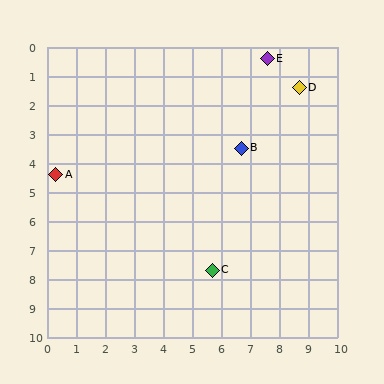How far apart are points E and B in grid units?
Points E and B are about 3.2 grid units apart.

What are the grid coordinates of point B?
Point B is at approximately (6.7, 3.5).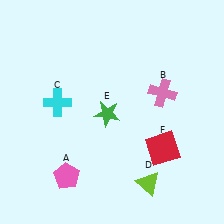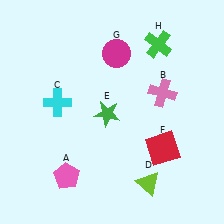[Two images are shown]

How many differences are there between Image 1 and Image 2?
There are 2 differences between the two images.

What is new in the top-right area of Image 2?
A green cross (H) was added in the top-right area of Image 2.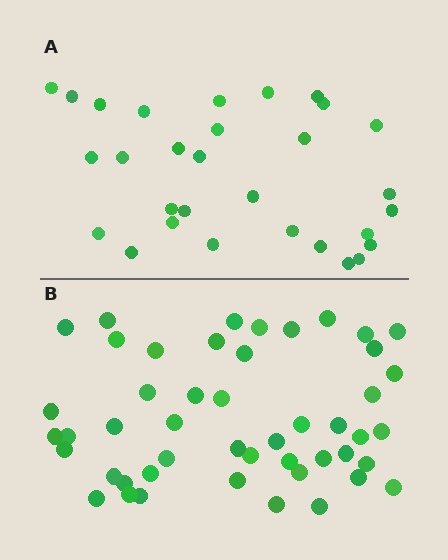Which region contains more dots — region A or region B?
Region B (the bottom region) has more dots.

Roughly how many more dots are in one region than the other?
Region B has approximately 20 more dots than region A.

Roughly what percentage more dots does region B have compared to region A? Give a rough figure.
About 60% more.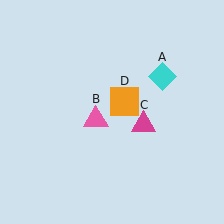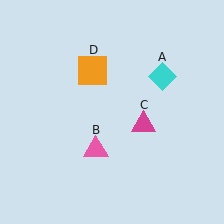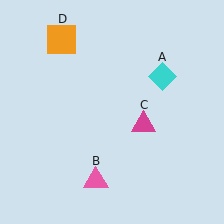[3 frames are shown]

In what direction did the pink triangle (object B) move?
The pink triangle (object B) moved down.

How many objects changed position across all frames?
2 objects changed position: pink triangle (object B), orange square (object D).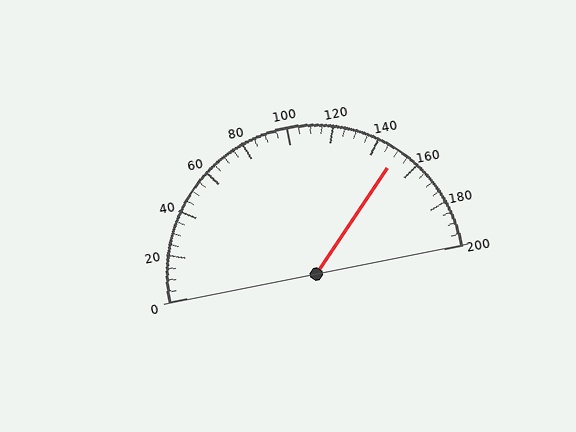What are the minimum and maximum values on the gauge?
The gauge ranges from 0 to 200.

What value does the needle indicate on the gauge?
The needle indicates approximately 150.